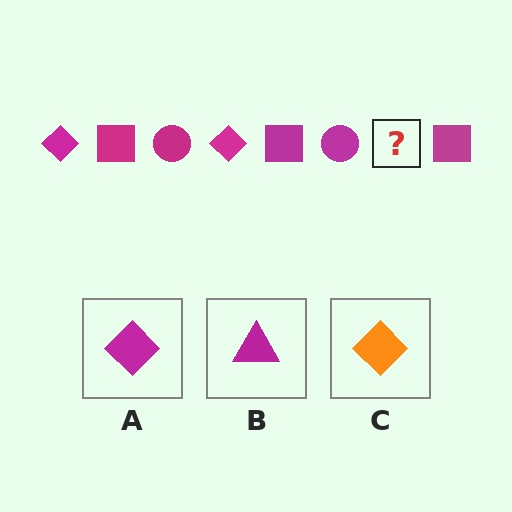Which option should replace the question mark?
Option A.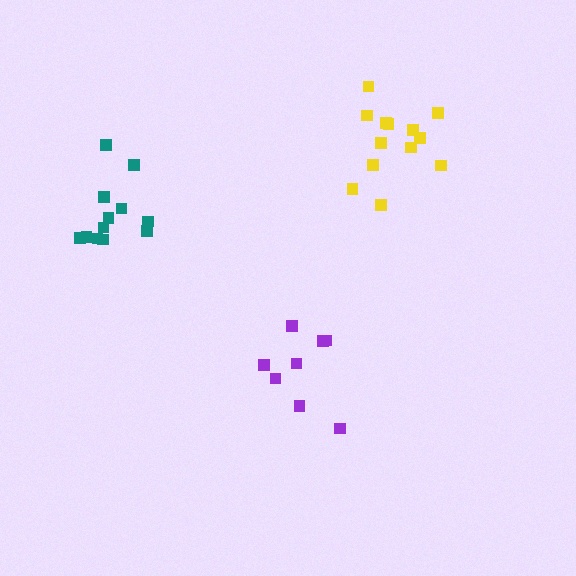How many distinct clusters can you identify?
There are 3 distinct clusters.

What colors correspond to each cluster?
The clusters are colored: yellow, teal, purple.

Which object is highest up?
The yellow cluster is topmost.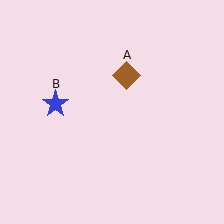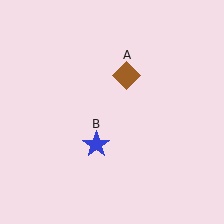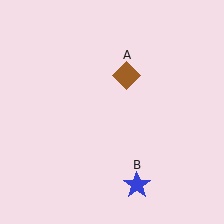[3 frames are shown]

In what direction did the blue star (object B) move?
The blue star (object B) moved down and to the right.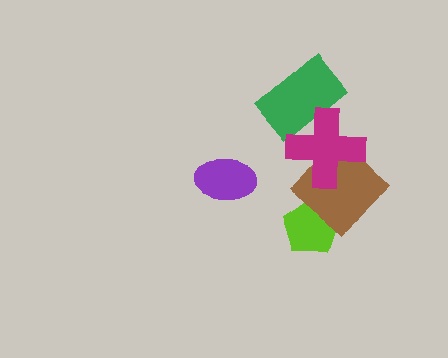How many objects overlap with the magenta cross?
2 objects overlap with the magenta cross.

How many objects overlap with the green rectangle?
1 object overlaps with the green rectangle.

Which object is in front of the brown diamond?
The magenta cross is in front of the brown diamond.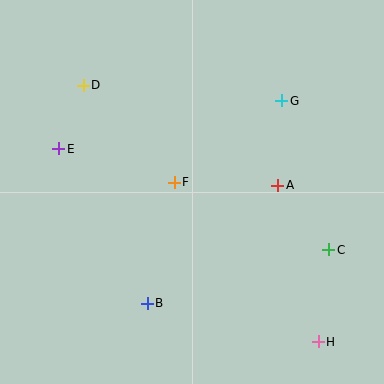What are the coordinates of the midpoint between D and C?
The midpoint between D and C is at (206, 168).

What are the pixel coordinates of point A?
Point A is at (278, 185).